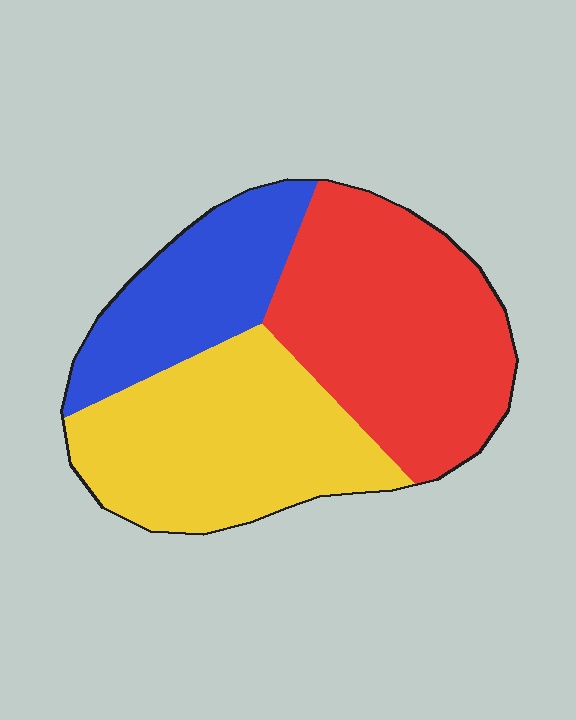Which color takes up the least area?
Blue, at roughly 20%.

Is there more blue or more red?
Red.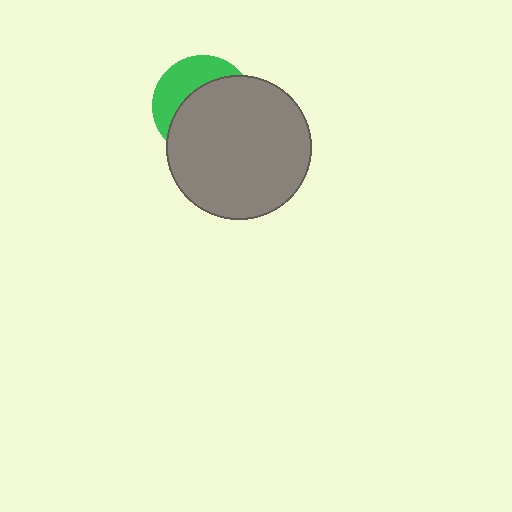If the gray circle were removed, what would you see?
You would see the complete green circle.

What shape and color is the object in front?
The object in front is a gray circle.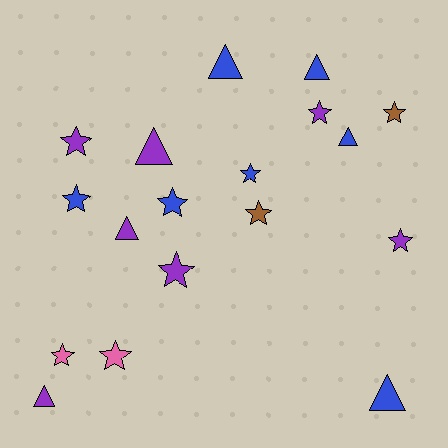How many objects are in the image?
There are 18 objects.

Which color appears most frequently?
Blue, with 7 objects.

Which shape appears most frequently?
Star, with 11 objects.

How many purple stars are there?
There are 4 purple stars.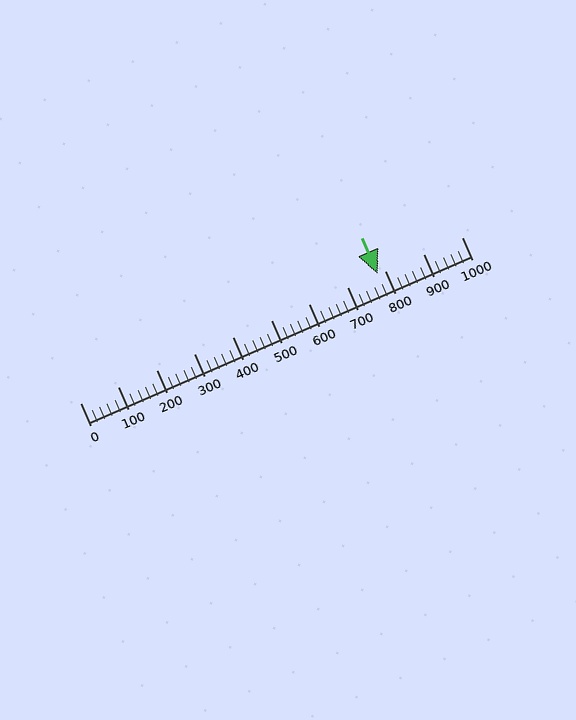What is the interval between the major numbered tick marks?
The major tick marks are spaced 100 units apart.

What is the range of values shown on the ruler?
The ruler shows values from 0 to 1000.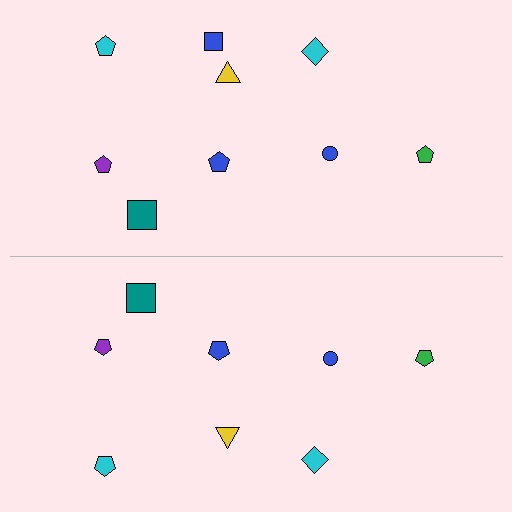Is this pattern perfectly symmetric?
No, the pattern is not perfectly symmetric. A blue square is missing from the bottom side.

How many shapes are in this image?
There are 17 shapes in this image.